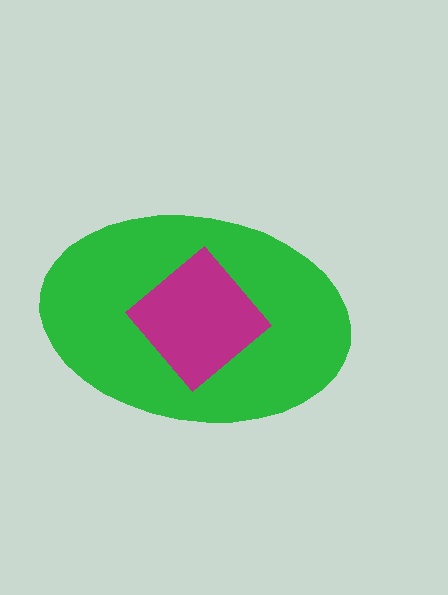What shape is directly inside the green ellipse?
The magenta diamond.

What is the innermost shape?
The magenta diamond.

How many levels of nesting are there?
2.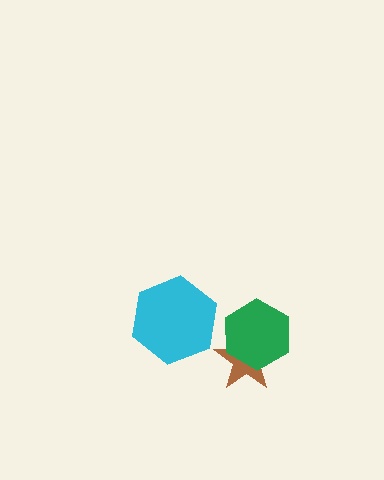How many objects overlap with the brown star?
1 object overlaps with the brown star.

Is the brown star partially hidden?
Yes, it is partially covered by another shape.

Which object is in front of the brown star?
The green hexagon is in front of the brown star.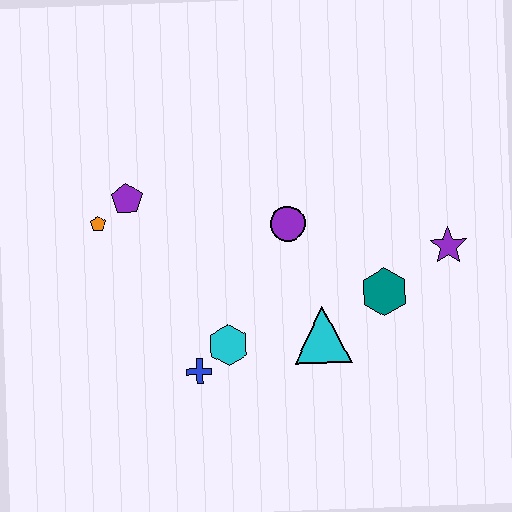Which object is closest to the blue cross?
The cyan hexagon is closest to the blue cross.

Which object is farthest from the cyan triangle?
The orange pentagon is farthest from the cyan triangle.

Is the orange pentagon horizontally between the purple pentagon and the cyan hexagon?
No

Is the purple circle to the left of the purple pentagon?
No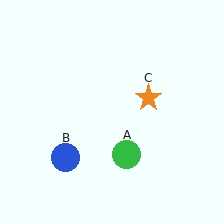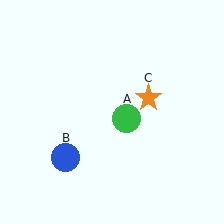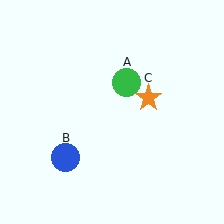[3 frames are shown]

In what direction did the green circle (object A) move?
The green circle (object A) moved up.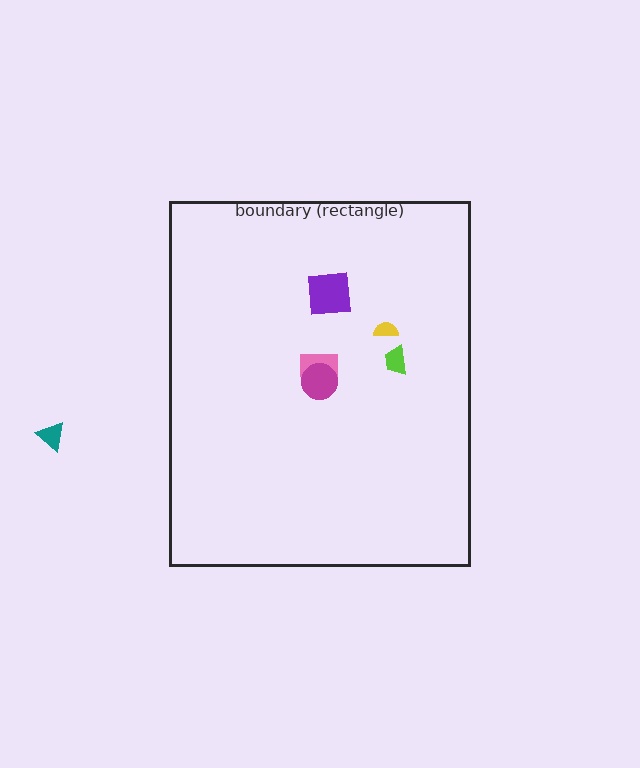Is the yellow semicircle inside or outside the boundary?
Inside.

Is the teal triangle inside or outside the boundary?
Outside.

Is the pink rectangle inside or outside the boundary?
Inside.